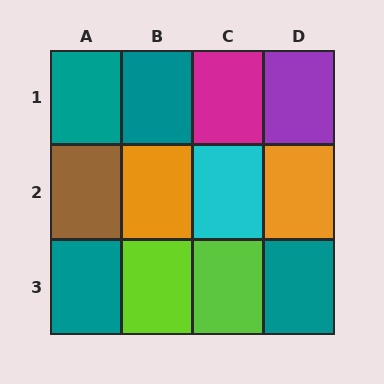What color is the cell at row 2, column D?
Orange.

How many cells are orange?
2 cells are orange.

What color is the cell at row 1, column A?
Teal.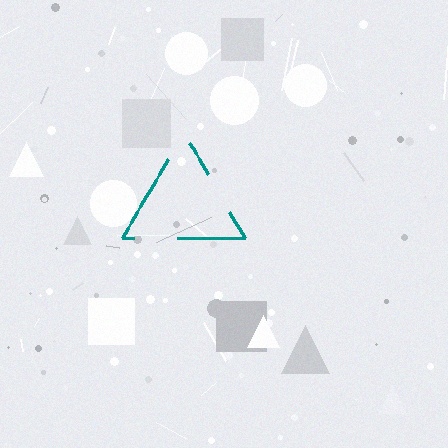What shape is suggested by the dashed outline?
The dashed outline suggests a triangle.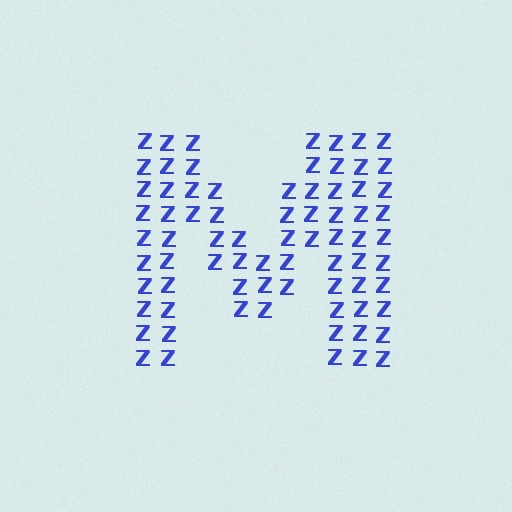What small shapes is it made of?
It is made of small letter Z's.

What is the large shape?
The large shape is the letter M.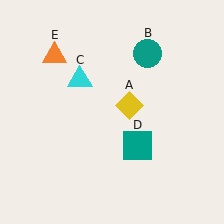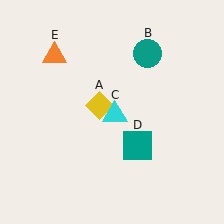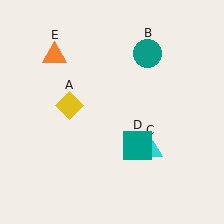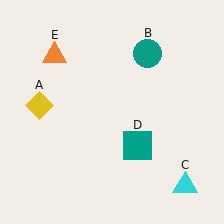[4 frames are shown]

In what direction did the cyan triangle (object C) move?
The cyan triangle (object C) moved down and to the right.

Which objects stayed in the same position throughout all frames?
Teal circle (object B) and teal square (object D) and orange triangle (object E) remained stationary.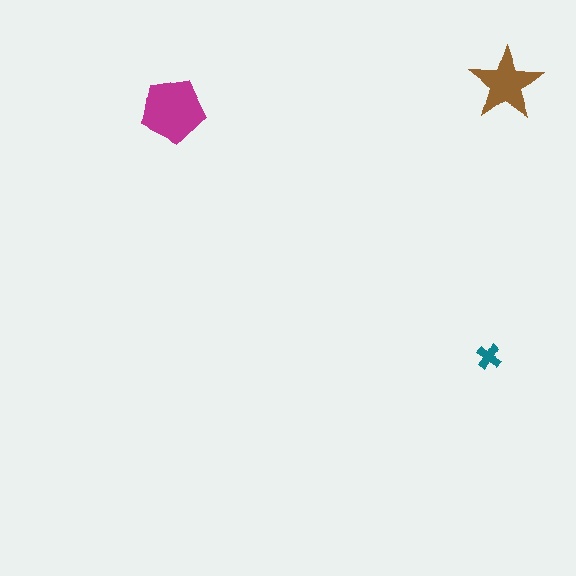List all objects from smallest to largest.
The teal cross, the brown star, the magenta pentagon.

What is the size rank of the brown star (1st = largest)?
2nd.